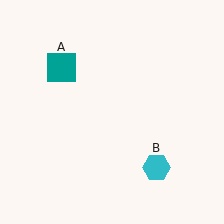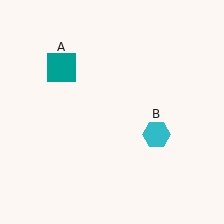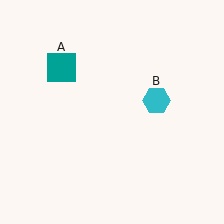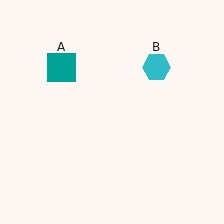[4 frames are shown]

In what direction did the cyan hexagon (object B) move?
The cyan hexagon (object B) moved up.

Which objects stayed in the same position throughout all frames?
Teal square (object A) remained stationary.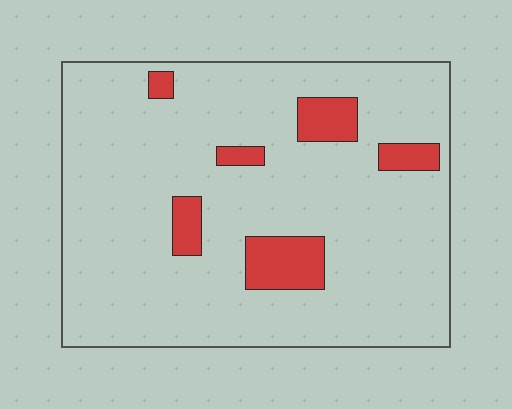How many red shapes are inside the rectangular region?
6.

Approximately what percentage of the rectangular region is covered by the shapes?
Approximately 10%.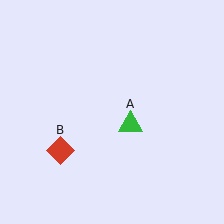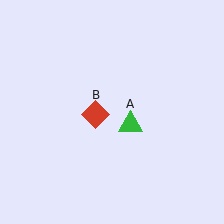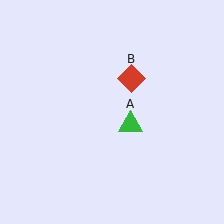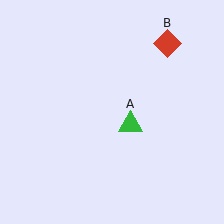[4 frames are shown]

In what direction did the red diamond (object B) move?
The red diamond (object B) moved up and to the right.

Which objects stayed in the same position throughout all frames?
Green triangle (object A) remained stationary.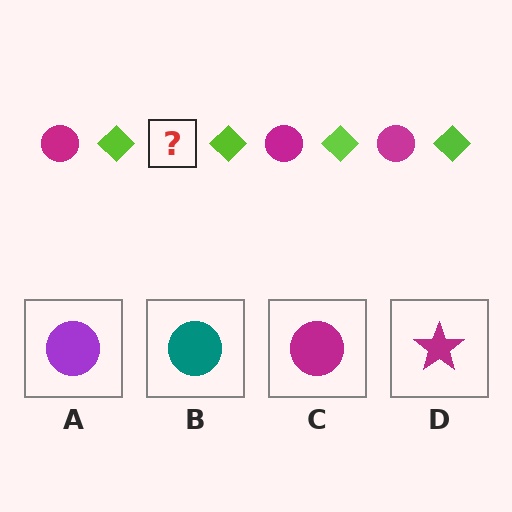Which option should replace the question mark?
Option C.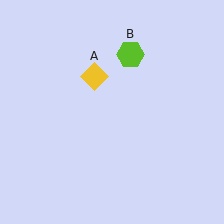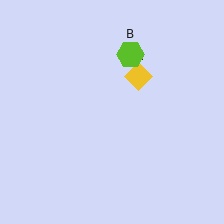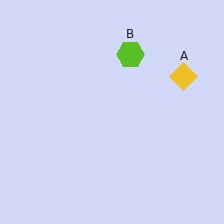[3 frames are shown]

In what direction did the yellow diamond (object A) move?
The yellow diamond (object A) moved right.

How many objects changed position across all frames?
1 object changed position: yellow diamond (object A).